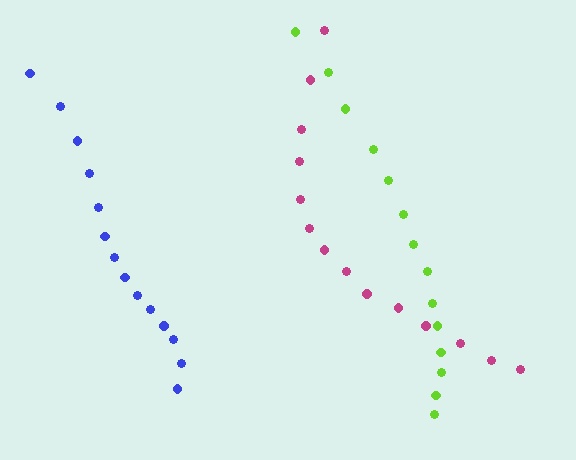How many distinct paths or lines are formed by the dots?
There are 3 distinct paths.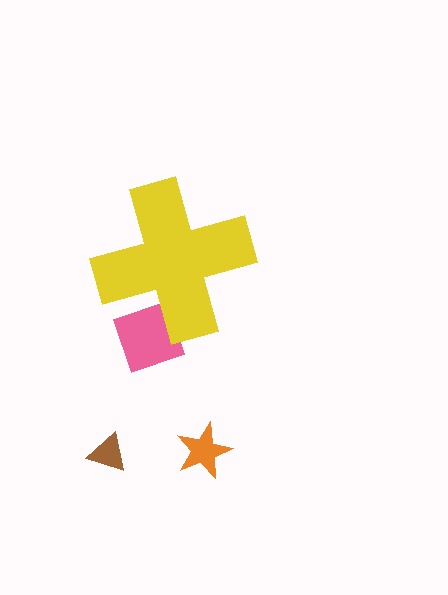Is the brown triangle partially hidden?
No, the brown triangle is fully visible.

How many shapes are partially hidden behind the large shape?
1 shape is partially hidden.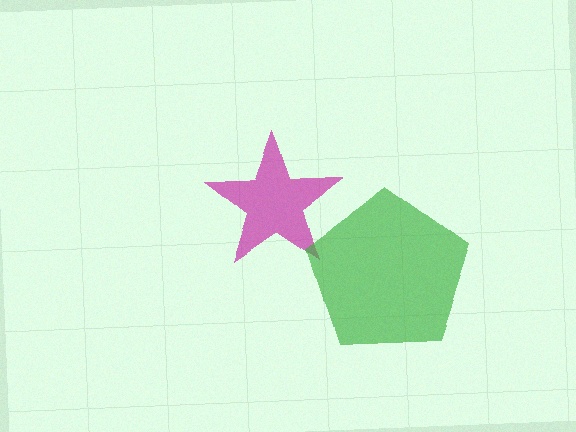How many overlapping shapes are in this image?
There are 2 overlapping shapes in the image.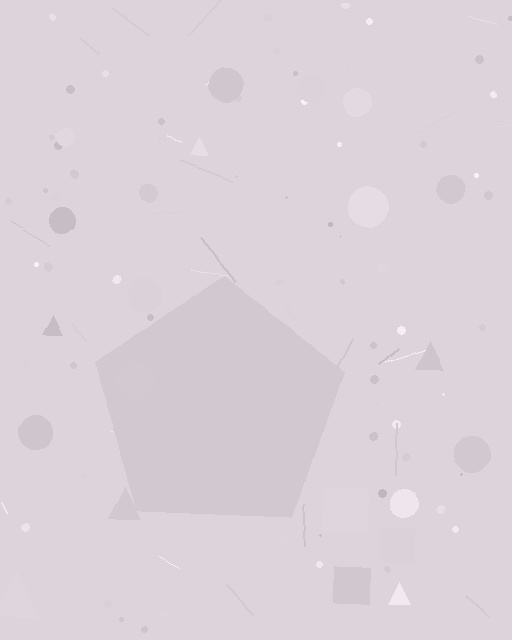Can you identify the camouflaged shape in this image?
The camouflaged shape is a pentagon.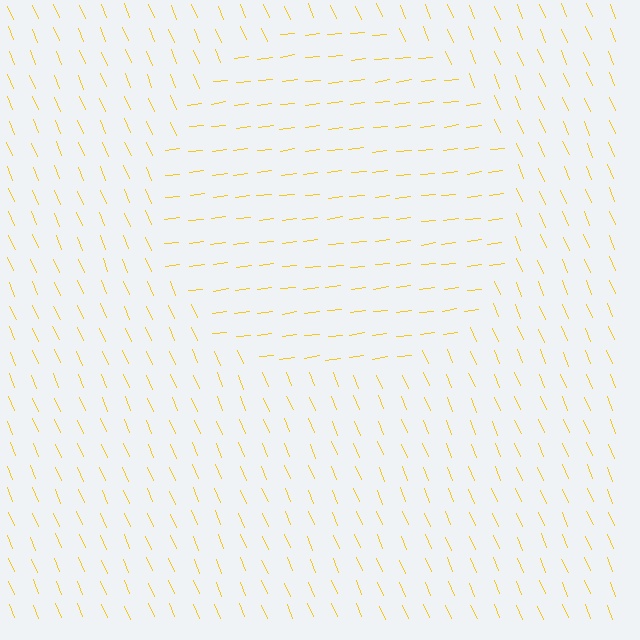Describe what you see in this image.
The image is filled with small yellow line segments. A circle region in the image has lines oriented differently from the surrounding lines, creating a visible texture boundary.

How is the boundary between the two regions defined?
The boundary is defined purely by a change in line orientation (approximately 75 degrees difference). All lines are the same color and thickness.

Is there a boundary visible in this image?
Yes, there is a texture boundary formed by a change in line orientation.